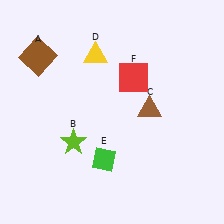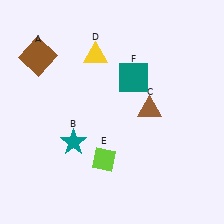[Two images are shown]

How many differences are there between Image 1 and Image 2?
There are 3 differences between the two images.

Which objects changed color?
B changed from lime to teal. E changed from green to lime. F changed from red to teal.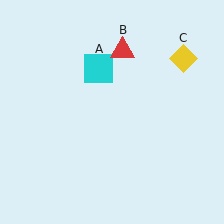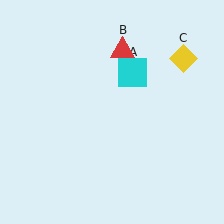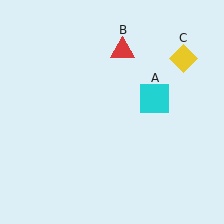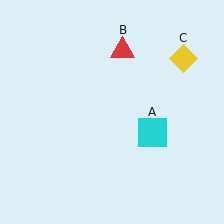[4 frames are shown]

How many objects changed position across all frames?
1 object changed position: cyan square (object A).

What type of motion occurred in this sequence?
The cyan square (object A) rotated clockwise around the center of the scene.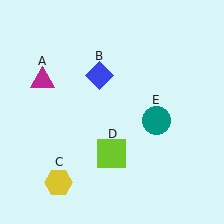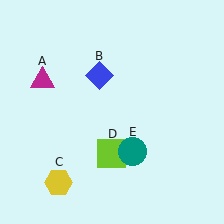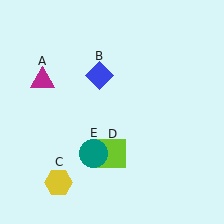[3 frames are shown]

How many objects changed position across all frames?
1 object changed position: teal circle (object E).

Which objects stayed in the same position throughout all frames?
Magenta triangle (object A) and blue diamond (object B) and yellow hexagon (object C) and lime square (object D) remained stationary.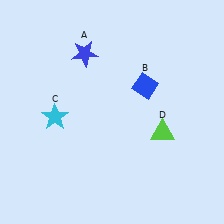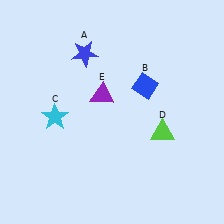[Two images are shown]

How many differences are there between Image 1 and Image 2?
There is 1 difference between the two images.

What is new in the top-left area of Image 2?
A purple triangle (E) was added in the top-left area of Image 2.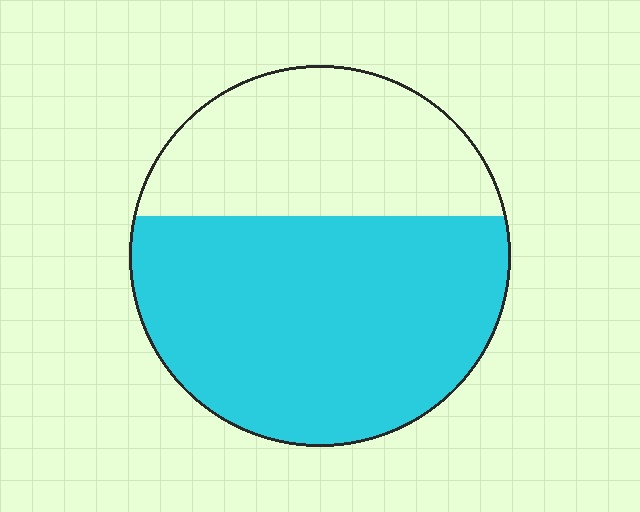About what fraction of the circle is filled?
About five eighths (5/8).